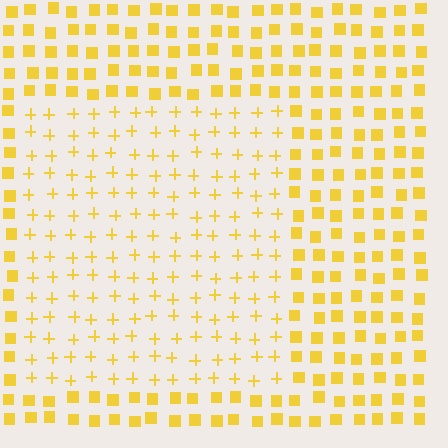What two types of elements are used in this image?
The image uses plus signs inside the rectangle region and squares outside it.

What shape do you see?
I see a rectangle.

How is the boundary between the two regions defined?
The boundary is defined by a change in element shape: plus signs inside vs. squares outside. All elements share the same color and spacing.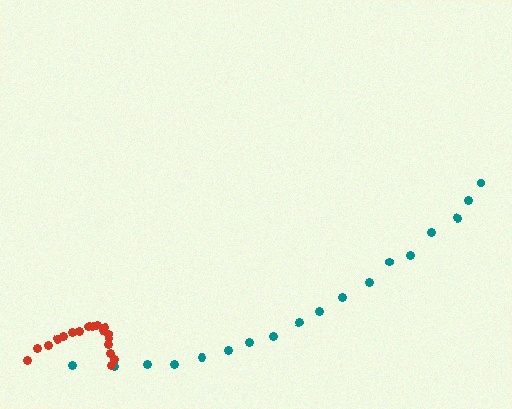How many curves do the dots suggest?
There are 2 distinct paths.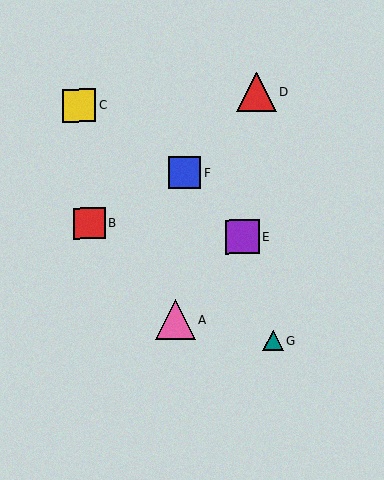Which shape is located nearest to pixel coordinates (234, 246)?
The purple square (labeled E) at (242, 237) is nearest to that location.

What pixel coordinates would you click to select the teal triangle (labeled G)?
Click at (273, 341) to select the teal triangle G.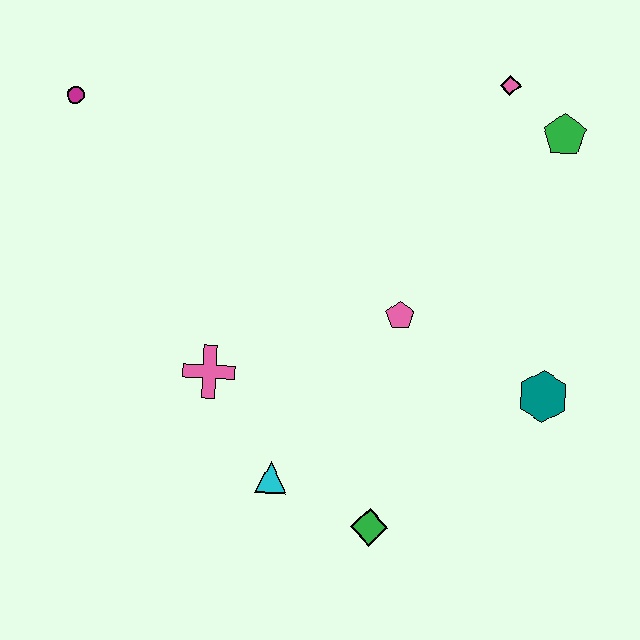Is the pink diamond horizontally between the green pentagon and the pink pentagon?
Yes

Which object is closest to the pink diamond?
The green pentagon is closest to the pink diamond.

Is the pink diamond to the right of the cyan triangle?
Yes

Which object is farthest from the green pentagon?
The magenta circle is farthest from the green pentagon.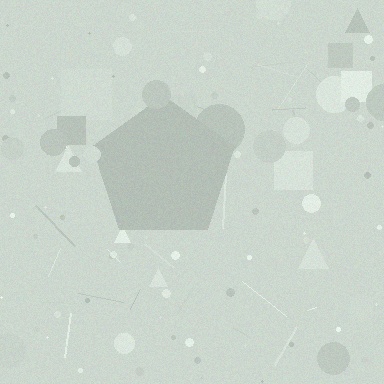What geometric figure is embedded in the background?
A pentagon is embedded in the background.